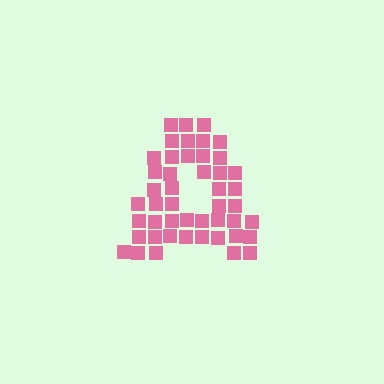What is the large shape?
The large shape is the letter A.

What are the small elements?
The small elements are squares.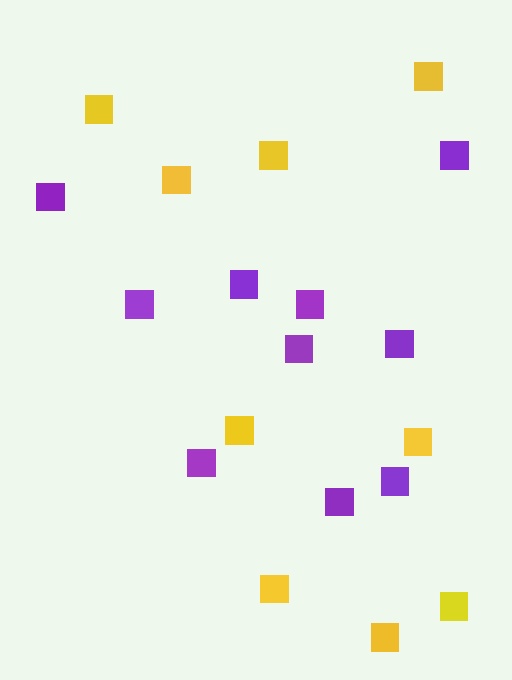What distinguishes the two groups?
There are 2 groups: one group of yellow squares (9) and one group of purple squares (10).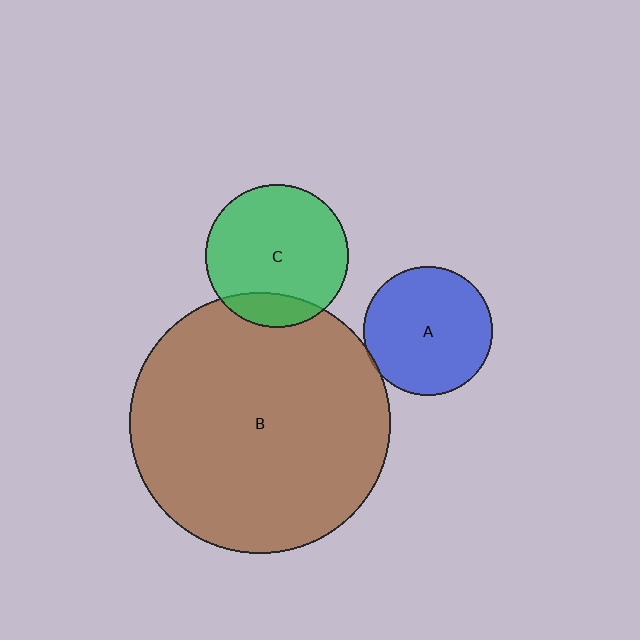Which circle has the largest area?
Circle B (brown).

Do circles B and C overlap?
Yes.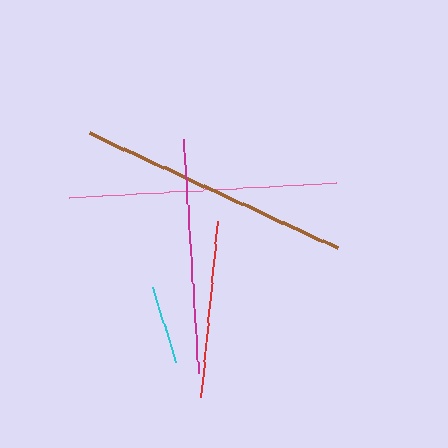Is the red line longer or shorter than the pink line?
The pink line is longer than the red line.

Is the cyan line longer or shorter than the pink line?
The pink line is longer than the cyan line.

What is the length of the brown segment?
The brown segment is approximately 273 pixels long.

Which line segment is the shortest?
The cyan line is the shortest at approximately 79 pixels.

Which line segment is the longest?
The brown line is the longest at approximately 273 pixels.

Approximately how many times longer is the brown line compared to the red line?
The brown line is approximately 1.6 times the length of the red line.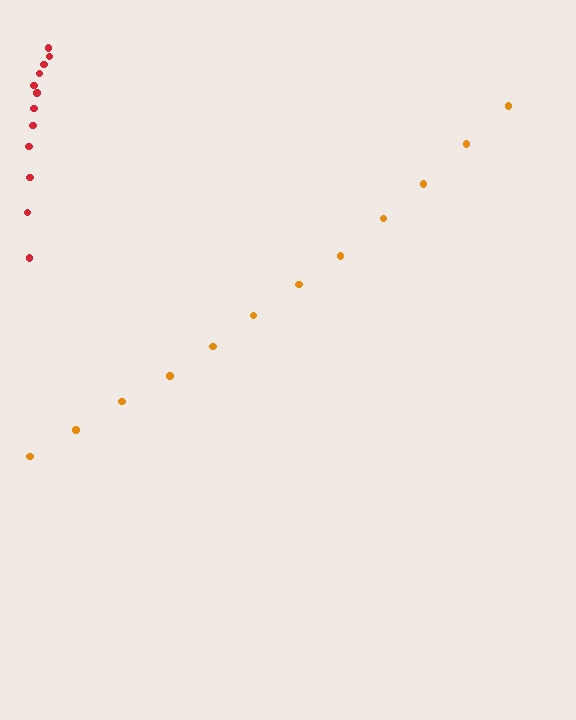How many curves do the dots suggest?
There are 2 distinct paths.